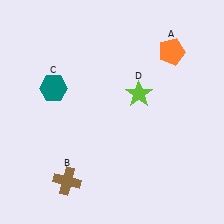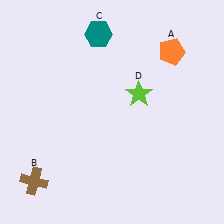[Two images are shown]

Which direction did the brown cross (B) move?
The brown cross (B) moved left.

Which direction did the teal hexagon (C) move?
The teal hexagon (C) moved up.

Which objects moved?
The objects that moved are: the brown cross (B), the teal hexagon (C).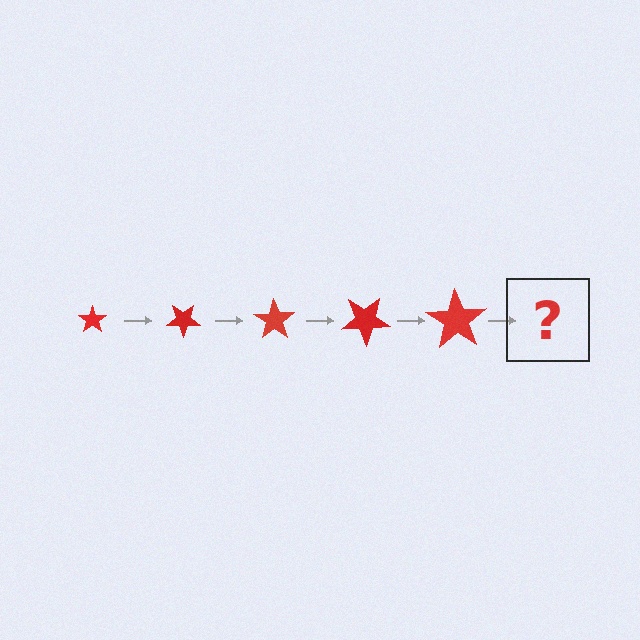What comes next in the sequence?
The next element should be a star, larger than the previous one and rotated 175 degrees from the start.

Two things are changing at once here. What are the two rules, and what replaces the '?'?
The two rules are that the star grows larger each step and it rotates 35 degrees each step. The '?' should be a star, larger than the previous one and rotated 175 degrees from the start.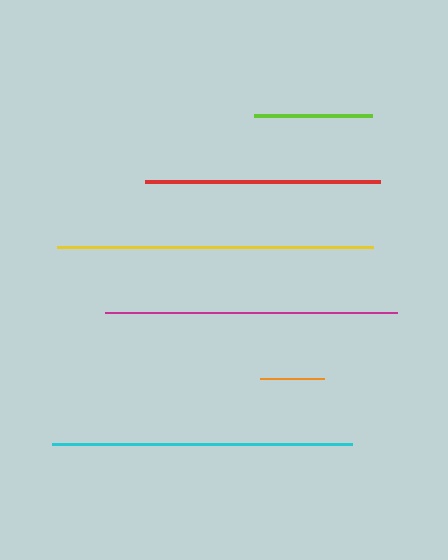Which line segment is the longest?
The yellow line is the longest at approximately 316 pixels.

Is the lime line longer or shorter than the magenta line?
The magenta line is longer than the lime line.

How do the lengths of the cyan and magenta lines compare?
The cyan and magenta lines are approximately the same length.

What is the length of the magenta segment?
The magenta segment is approximately 292 pixels long.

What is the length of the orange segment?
The orange segment is approximately 65 pixels long.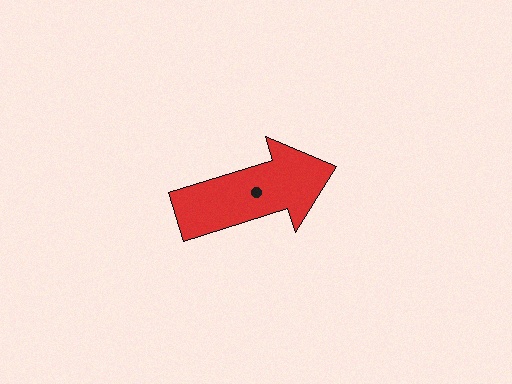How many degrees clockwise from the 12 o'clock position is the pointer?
Approximately 73 degrees.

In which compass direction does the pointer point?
East.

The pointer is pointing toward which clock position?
Roughly 2 o'clock.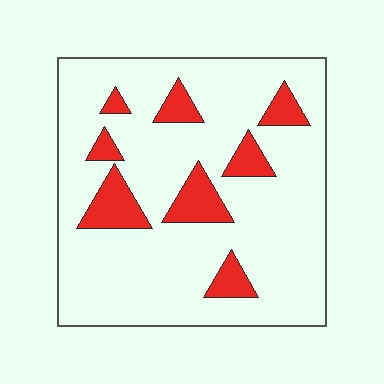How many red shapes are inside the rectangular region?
8.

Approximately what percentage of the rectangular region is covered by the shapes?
Approximately 15%.